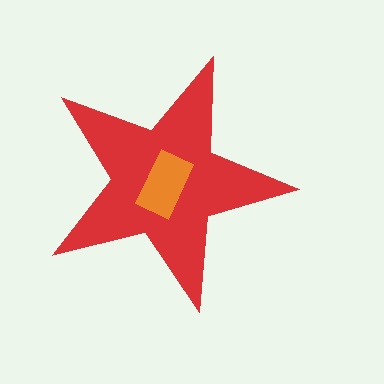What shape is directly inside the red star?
The orange rectangle.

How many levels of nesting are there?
2.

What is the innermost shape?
The orange rectangle.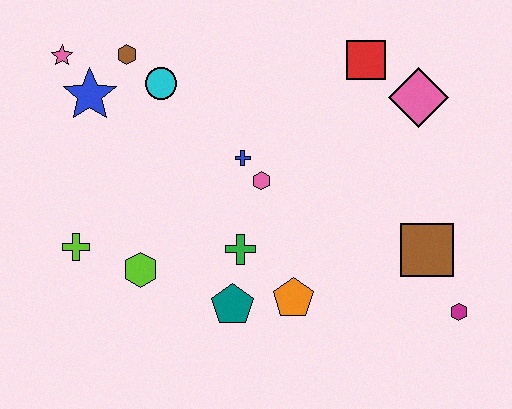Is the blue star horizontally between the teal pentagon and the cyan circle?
No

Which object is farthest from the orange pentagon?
The pink star is farthest from the orange pentagon.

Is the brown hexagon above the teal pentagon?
Yes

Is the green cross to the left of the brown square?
Yes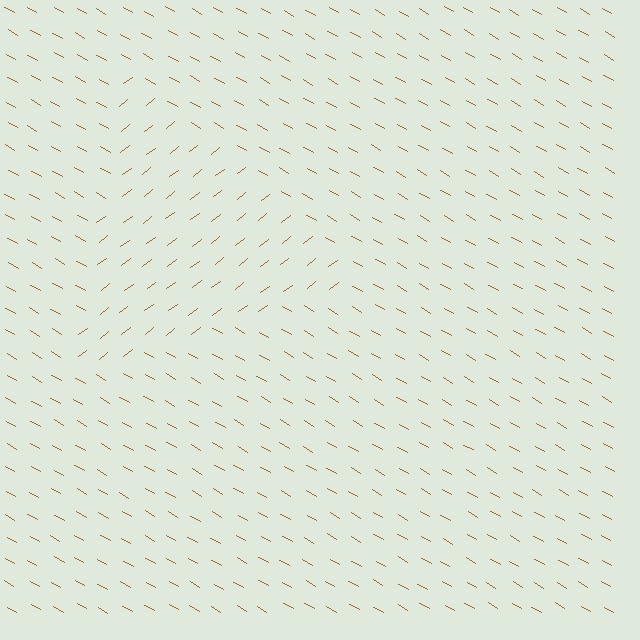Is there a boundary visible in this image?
Yes, there is a texture boundary formed by a change in line orientation.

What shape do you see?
I see a triangle.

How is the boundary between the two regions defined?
The boundary is defined purely by a change in line orientation (approximately 67 degrees difference). All lines are the same color and thickness.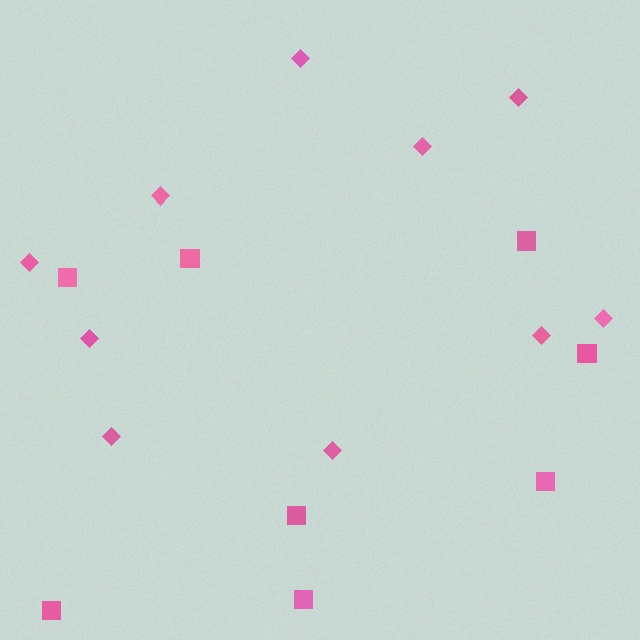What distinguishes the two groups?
There are 2 groups: one group of squares (8) and one group of diamonds (10).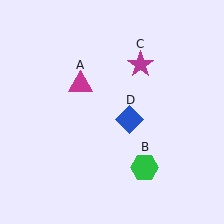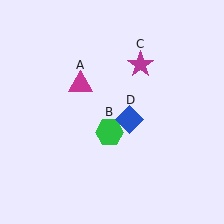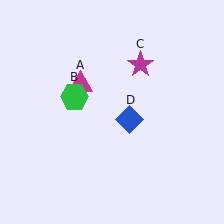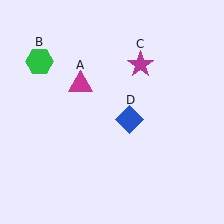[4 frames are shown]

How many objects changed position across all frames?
1 object changed position: green hexagon (object B).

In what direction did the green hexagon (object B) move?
The green hexagon (object B) moved up and to the left.